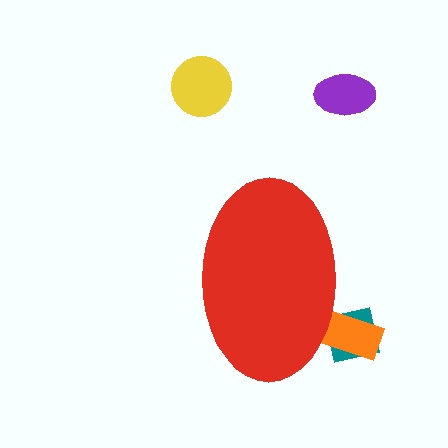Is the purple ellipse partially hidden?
No, the purple ellipse is fully visible.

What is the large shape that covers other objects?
A red ellipse.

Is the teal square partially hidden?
Yes, the teal square is partially hidden behind the red ellipse.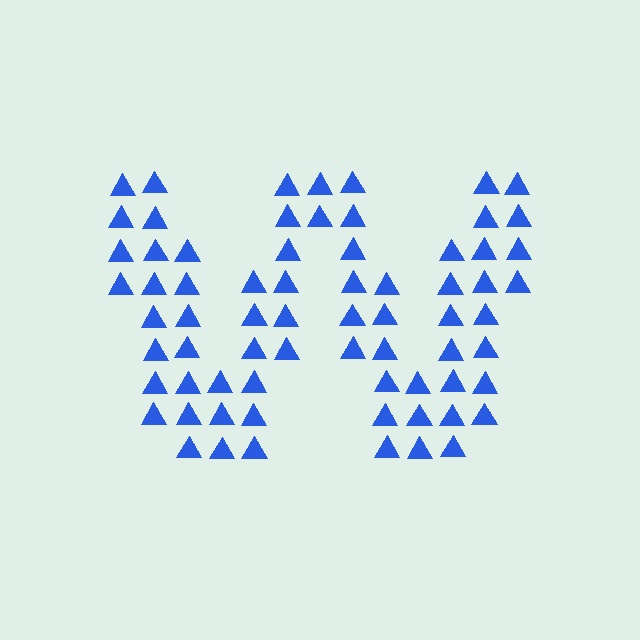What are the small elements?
The small elements are triangles.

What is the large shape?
The large shape is the letter W.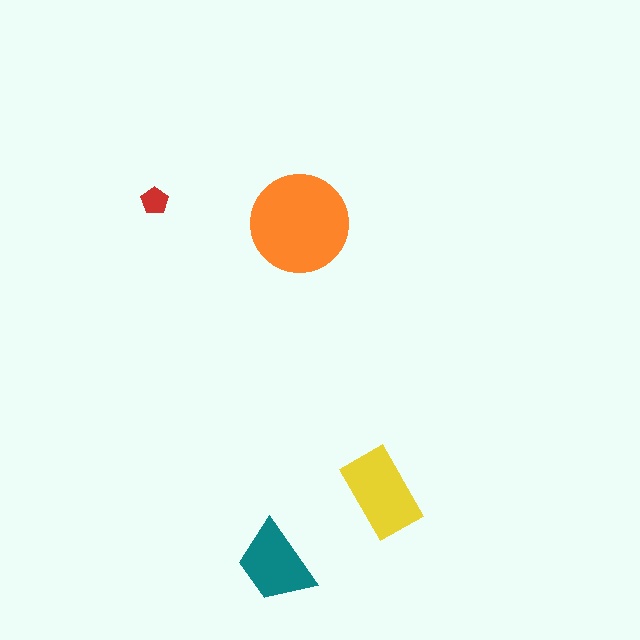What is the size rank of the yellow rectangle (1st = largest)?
2nd.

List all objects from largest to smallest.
The orange circle, the yellow rectangle, the teal trapezoid, the red pentagon.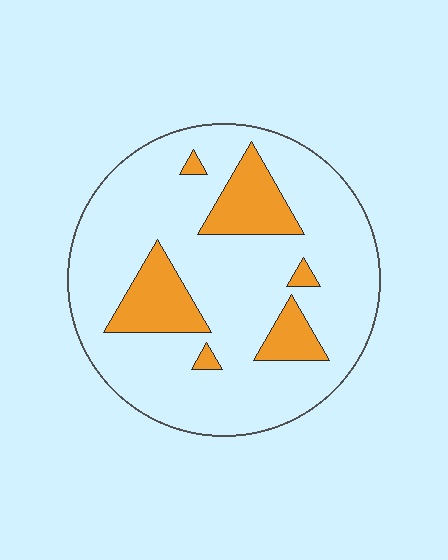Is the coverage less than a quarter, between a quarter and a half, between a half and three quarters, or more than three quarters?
Less than a quarter.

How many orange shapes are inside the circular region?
6.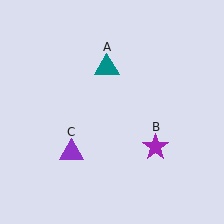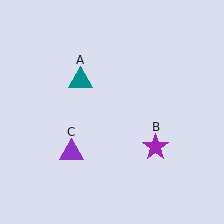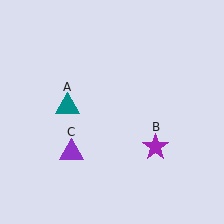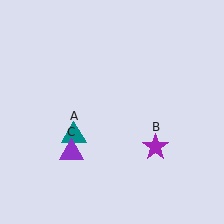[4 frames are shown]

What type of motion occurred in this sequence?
The teal triangle (object A) rotated counterclockwise around the center of the scene.